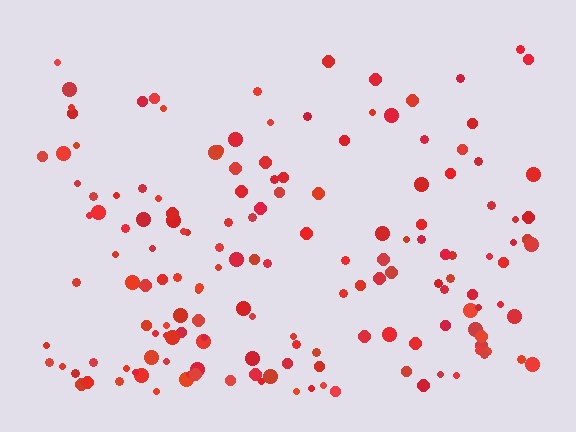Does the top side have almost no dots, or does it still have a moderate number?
Still a moderate number, just noticeably fewer than the bottom.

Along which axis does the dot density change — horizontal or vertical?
Vertical.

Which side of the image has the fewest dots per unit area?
The top.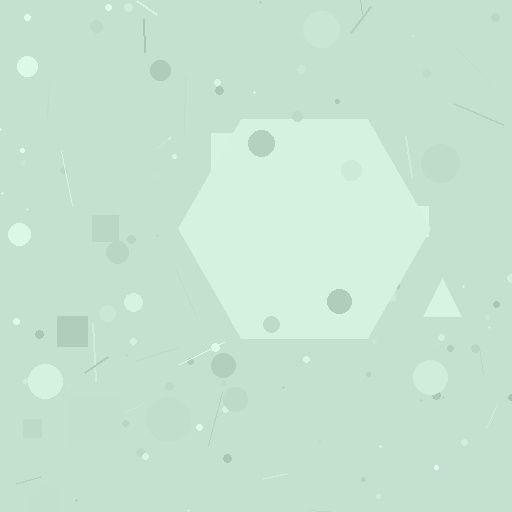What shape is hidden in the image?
A hexagon is hidden in the image.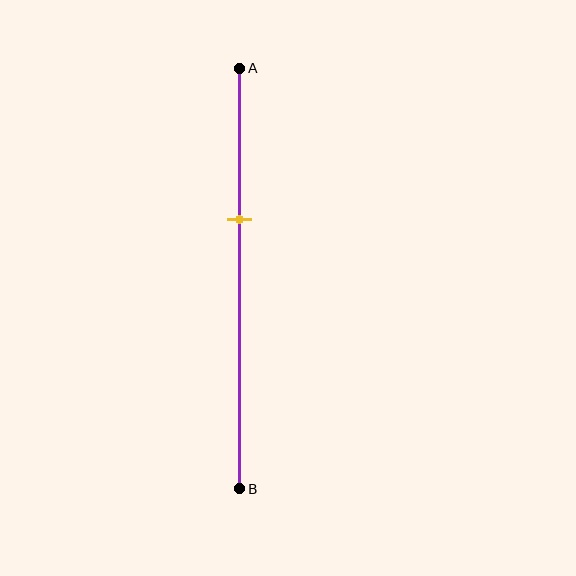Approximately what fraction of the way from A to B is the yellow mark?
The yellow mark is approximately 35% of the way from A to B.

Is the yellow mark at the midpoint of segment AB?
No, the mark is at about 35% from A, not at the 50% midpoint.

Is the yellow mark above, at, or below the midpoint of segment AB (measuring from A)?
The yellow mark is above the midpoint of segment AB.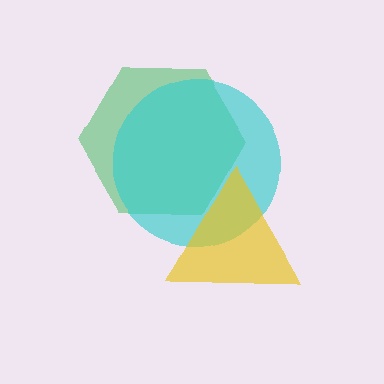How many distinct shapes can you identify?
There are 3 distinct shapes: a green hexagon, a cyan circle, a yellow triangle.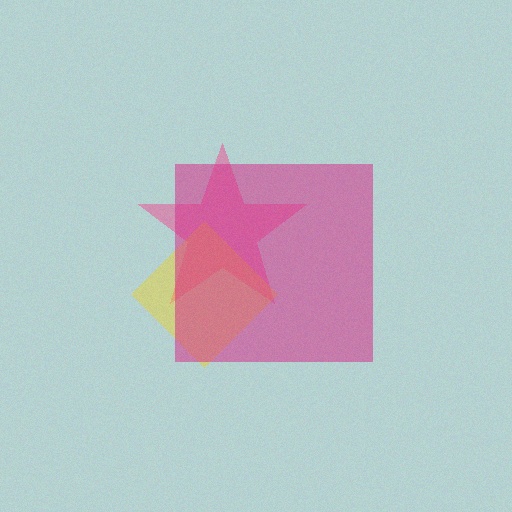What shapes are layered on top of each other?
The layered shapes are: a pink star, a yellow diamond, a magenta square.